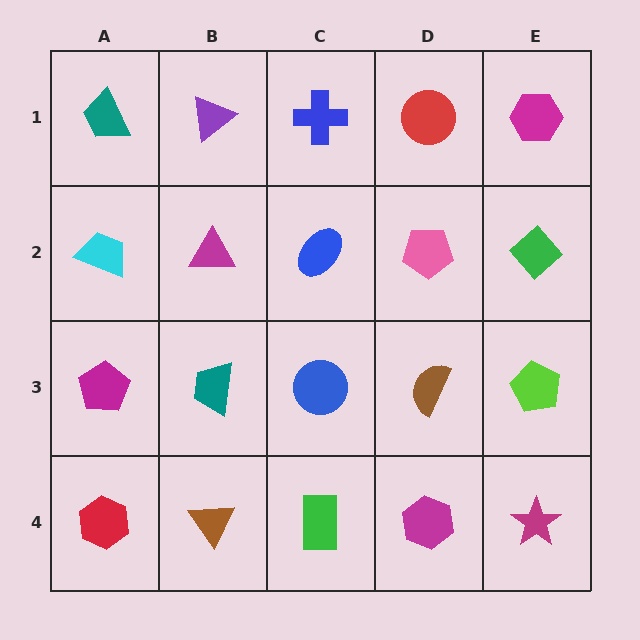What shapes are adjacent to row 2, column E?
A magenta hexagon (row 1, column E), a lime pentagon (row 3, column E), a pink pentagon (row 2, column D).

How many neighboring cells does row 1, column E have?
2.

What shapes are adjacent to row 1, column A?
A cyan trapezoid (row 2, column A), a purple triangle (row 1, column B).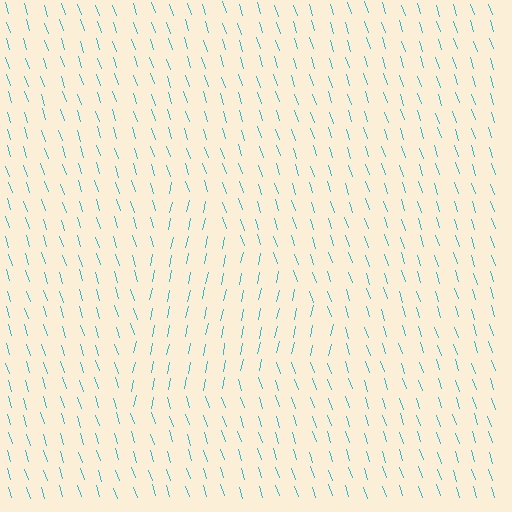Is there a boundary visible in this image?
Yes, there is a texture boundary formed by a change in line orientation.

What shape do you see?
I see a triangle.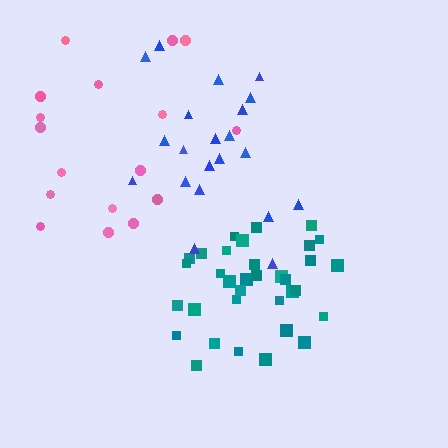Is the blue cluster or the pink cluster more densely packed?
Blue.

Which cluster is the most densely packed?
Teal.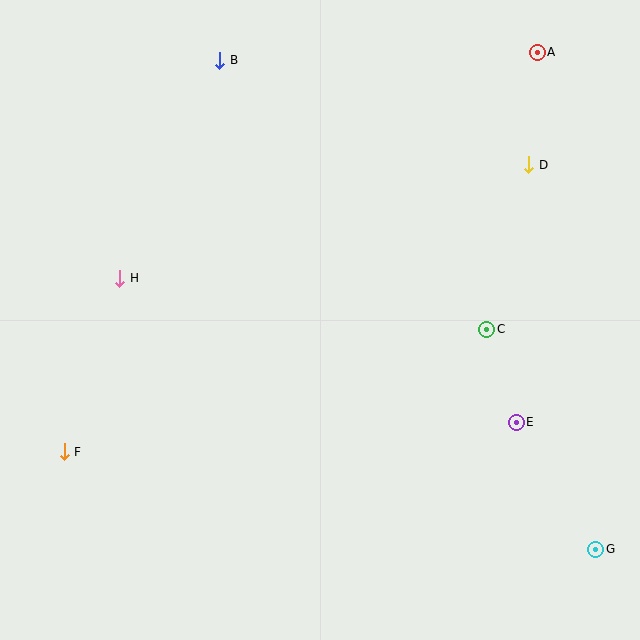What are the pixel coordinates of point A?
Point A is at (537, 52).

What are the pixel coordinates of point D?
Point D is at (529, 165).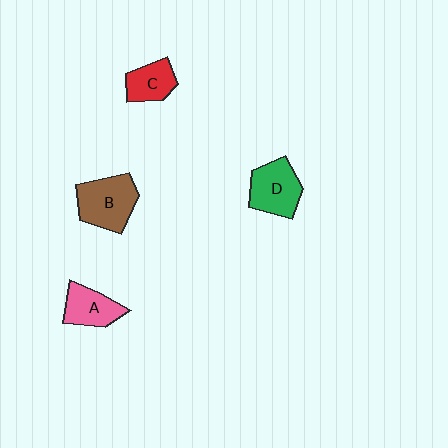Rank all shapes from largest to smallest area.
From largest to smallest: B (brown), D (green), A (pink), C (red).